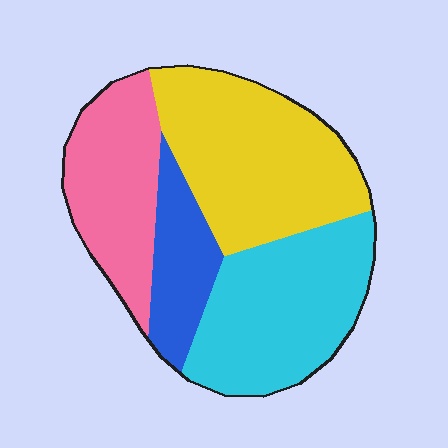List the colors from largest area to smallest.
From largest to smallest: yellow, cyan, pink, blue.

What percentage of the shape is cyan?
Cyan covers 30% of the shape.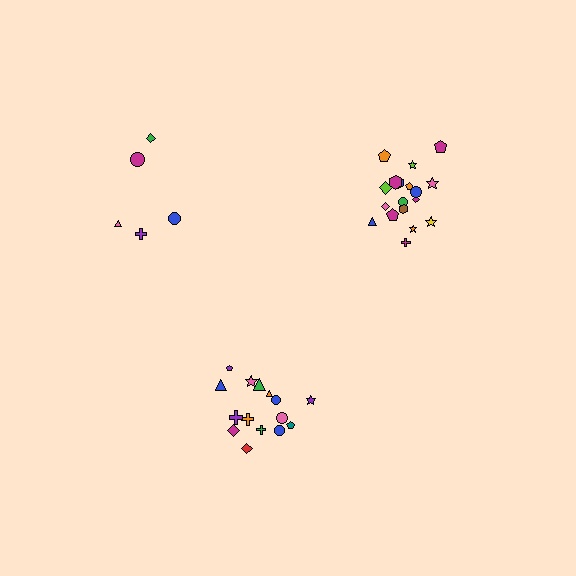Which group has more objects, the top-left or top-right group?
The top-right group.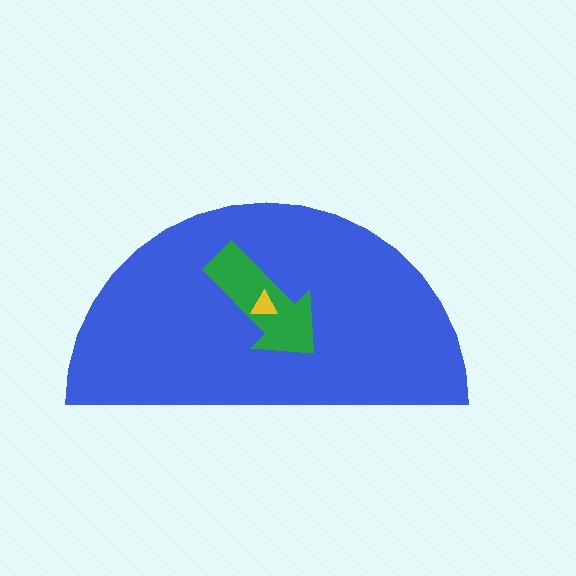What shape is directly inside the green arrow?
The yellow triangle.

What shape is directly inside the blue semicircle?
The green arrow.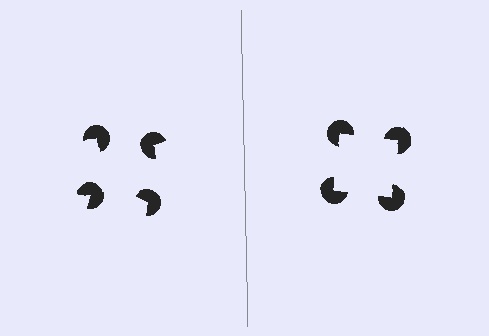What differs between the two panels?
The pac-man discs are positioned identically on both sides; only the wedge orientations differ. On the right they align to a square; on the left they are misaligned.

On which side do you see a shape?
An illusory square appears on the right side. On the left side the wedge cuts are rotated, so no coherent shape forms.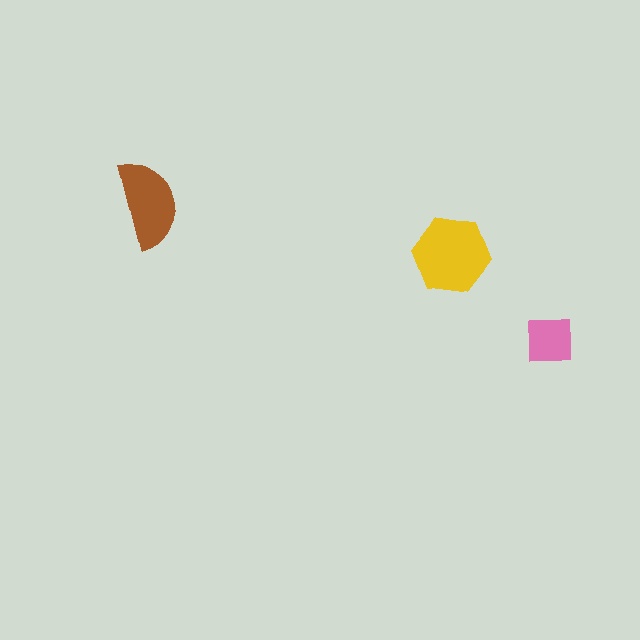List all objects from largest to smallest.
The yellow hexagon, the brown semicircle, the pink square.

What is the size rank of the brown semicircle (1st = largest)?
2nd.